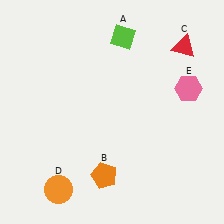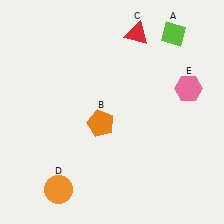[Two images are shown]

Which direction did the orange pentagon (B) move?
The orange pentagon (B) moved up.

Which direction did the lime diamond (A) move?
The lime diamond (A) moved right.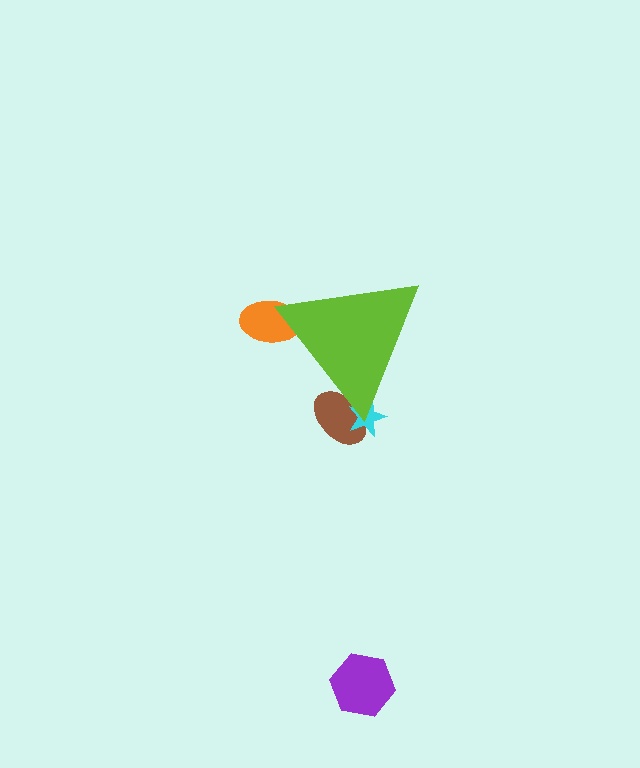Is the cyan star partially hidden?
Yes, the cyan star is partially hidden behind the lime triangle.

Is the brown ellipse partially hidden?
Yes, the brown ellipse is partially hidden behind the lime triangle.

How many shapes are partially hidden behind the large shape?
3 shapes are partially hidden.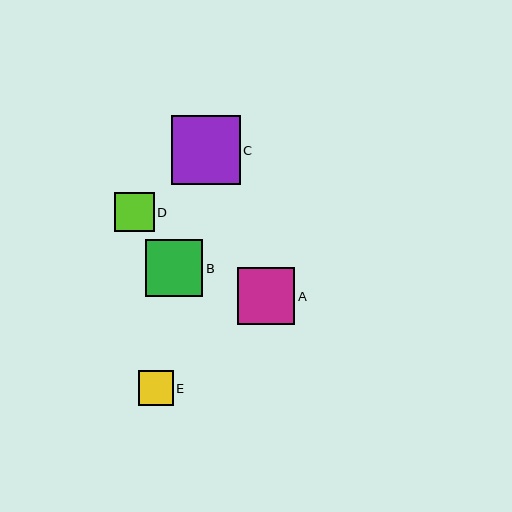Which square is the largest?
Square C is the largest with a size of approximately 69 pixels.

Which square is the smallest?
Square E is the smallest with a size of approximately 35 pixels.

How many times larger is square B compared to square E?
Square B is approximately 1.6 times the size of square E.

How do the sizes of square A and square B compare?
Square A and square B are approximately the same size.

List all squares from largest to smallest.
From largest to smallest: C, A, B, D, E.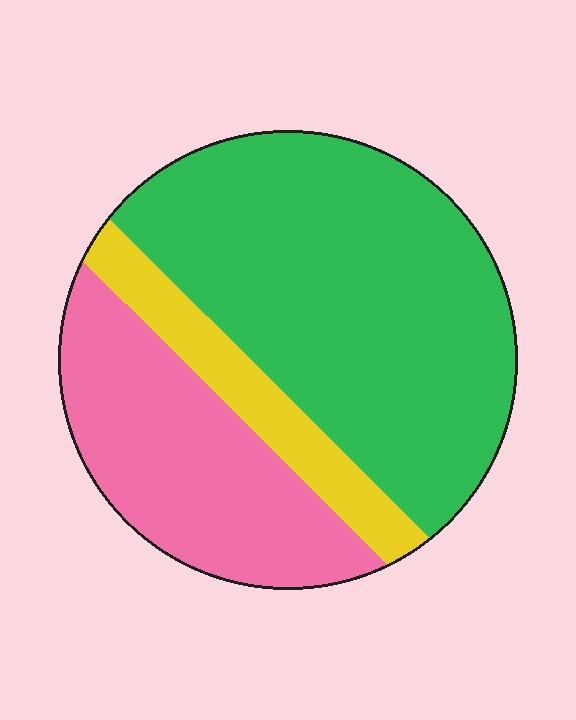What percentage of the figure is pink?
Pink takes up about one third (1/3) of the figure.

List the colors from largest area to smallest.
From largest to smallest: green, pink, yellow.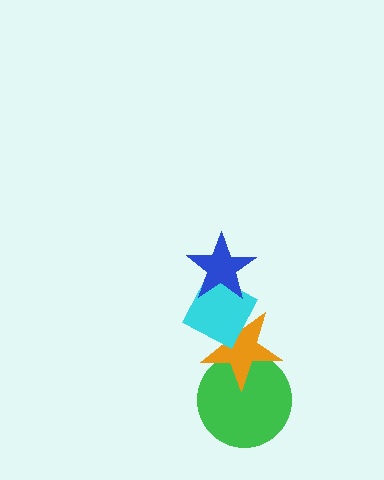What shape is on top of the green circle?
The orange star is on top of the green circle.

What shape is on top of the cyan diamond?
The blue star is on top of the cyan diamond.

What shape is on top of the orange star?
The cyan diamond is on top of the orange star.